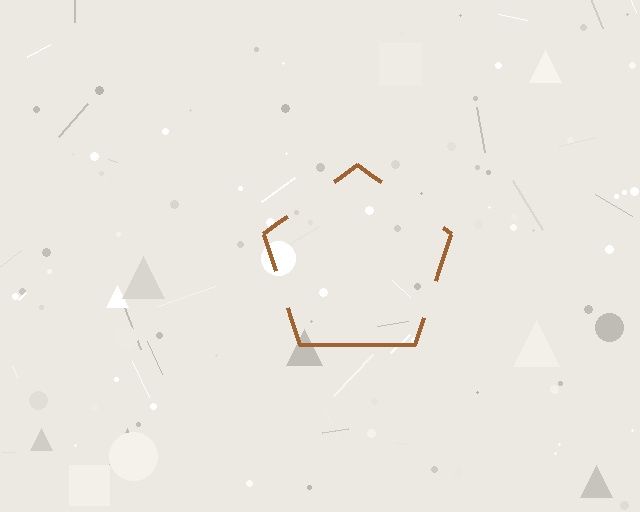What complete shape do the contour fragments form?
The contour fragments form a pentagon.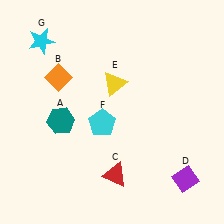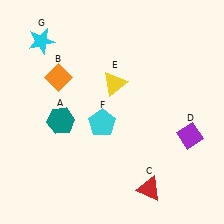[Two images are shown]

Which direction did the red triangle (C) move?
The red triangle (C) moved right.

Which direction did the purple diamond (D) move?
The purple diamond (D) moved up.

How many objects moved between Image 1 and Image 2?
2 objects moved between the two images.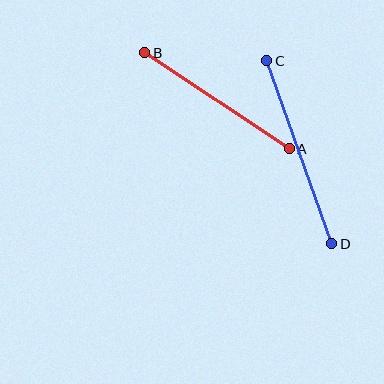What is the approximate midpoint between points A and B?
The midpoint is at approximately (217, 101) pixels.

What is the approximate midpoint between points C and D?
The midpoint is at approximately (299, 152) pixels.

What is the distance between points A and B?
The distance is approximately 174 pixels.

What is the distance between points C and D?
The distance is approximately 194 pixels.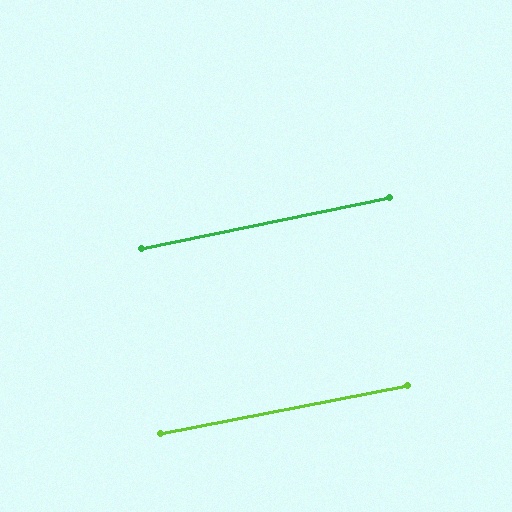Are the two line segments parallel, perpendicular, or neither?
Parallel — their directions differ by only 0.7°.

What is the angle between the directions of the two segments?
Approximately 1 degree.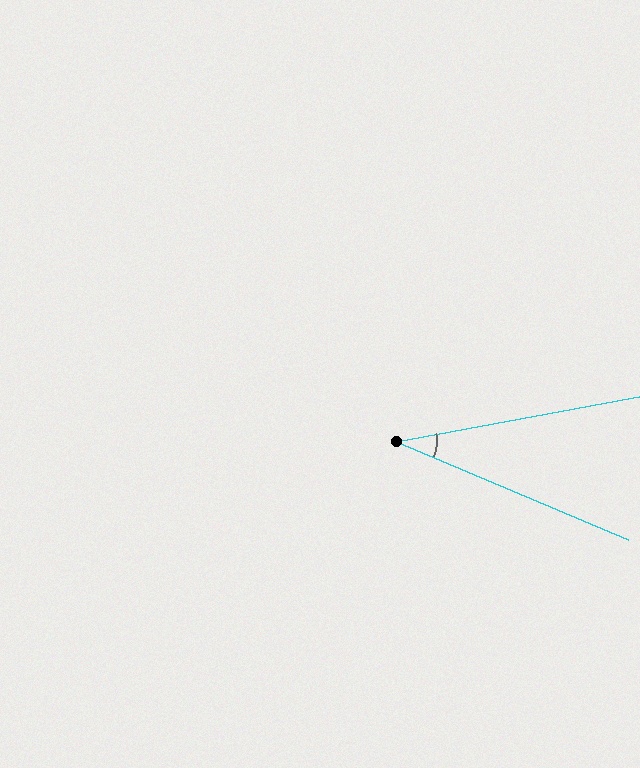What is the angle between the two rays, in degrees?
Approximately 34 degrees.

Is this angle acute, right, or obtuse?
It is acute.